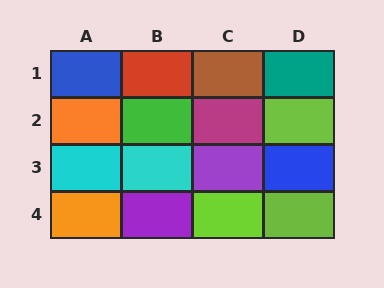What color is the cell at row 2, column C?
Magenta.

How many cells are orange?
2 cells are orange.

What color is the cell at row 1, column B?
Red.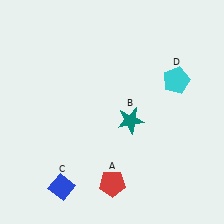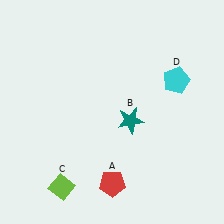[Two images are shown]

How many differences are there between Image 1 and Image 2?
There is 1 difference between the two images.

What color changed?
The diamond (C) changed from blue in Image 1 to lime in Image 2.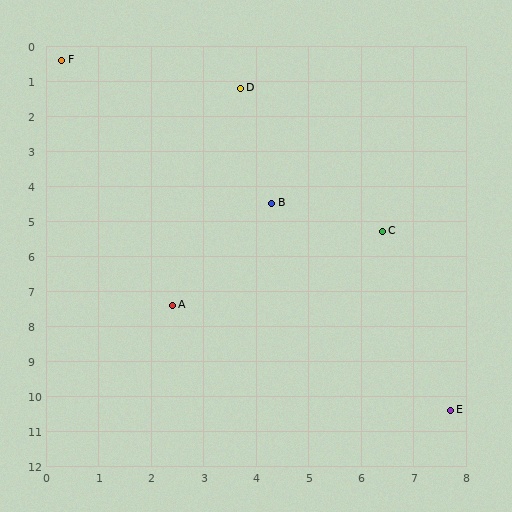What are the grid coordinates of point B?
Point B is at approximately (4.3, 4.5).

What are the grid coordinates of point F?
Point F is at approximately (0.3, 0.4).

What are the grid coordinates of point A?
Point A is at approximately (2.4, 7.4).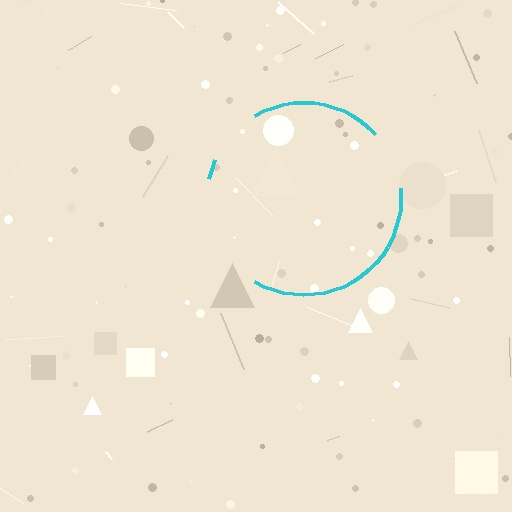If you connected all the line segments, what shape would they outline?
They would outline a circle.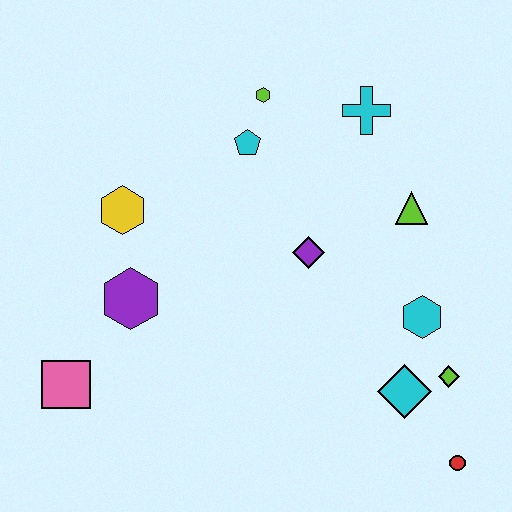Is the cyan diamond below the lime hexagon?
Yes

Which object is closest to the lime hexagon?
The cyan pentagon is closest to the lime hexagon.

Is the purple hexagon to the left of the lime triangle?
Yes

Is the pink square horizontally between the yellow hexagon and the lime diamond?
No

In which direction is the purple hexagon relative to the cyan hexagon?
The purple hexagon is to the left of the cyan hexagon.